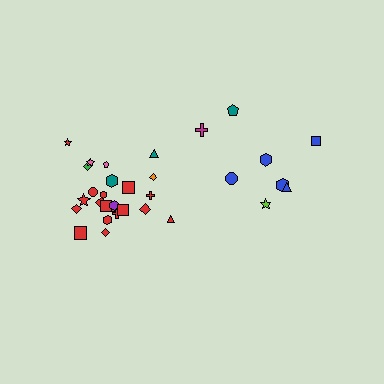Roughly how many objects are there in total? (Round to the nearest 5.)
Roughly 30 objects in total.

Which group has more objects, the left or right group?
The left group.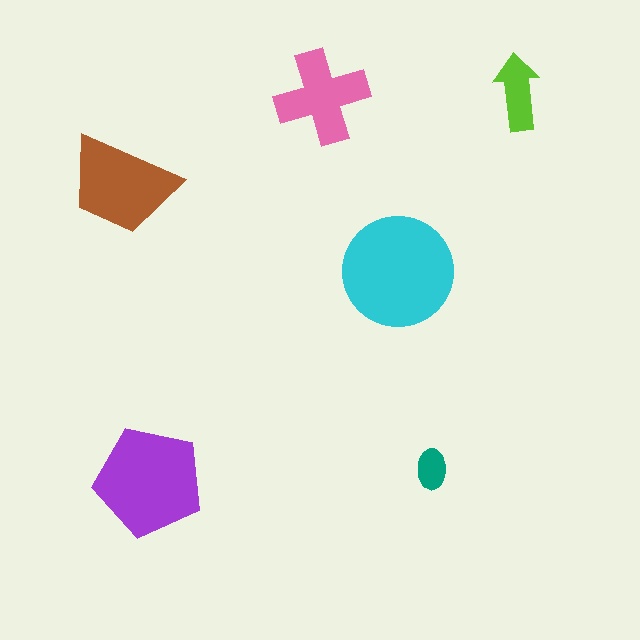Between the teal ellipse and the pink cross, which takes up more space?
The pink cross.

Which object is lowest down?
The purple pentagon is bottommost.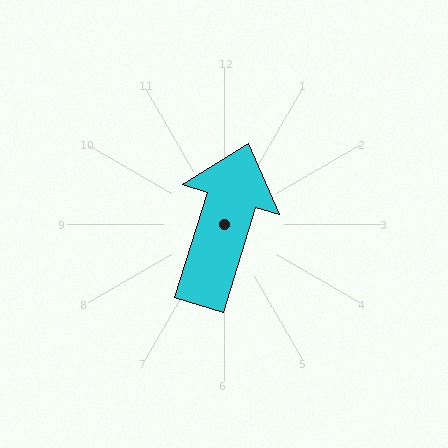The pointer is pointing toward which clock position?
Roughly 1 o'clock.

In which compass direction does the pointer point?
North.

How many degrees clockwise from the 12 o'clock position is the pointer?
Approximately 17 degrees.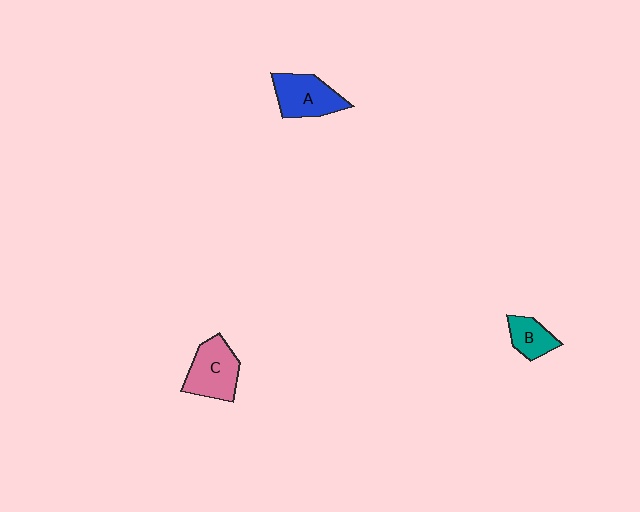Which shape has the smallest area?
Shape B (teal).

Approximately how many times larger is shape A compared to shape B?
Approximately 1.7 times.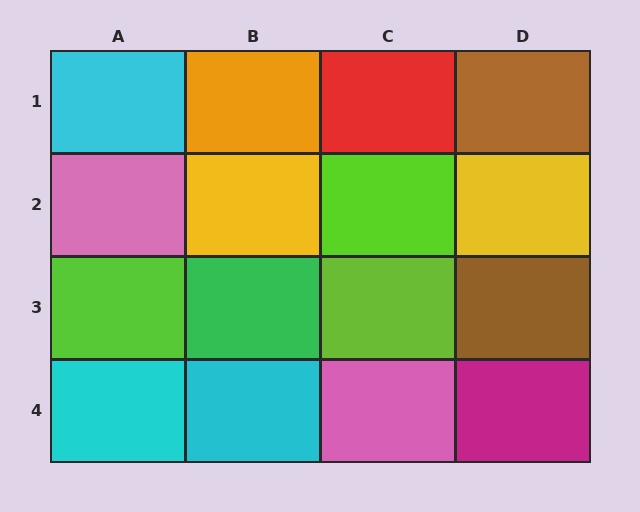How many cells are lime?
3 cells are lime.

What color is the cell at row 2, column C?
Lime.